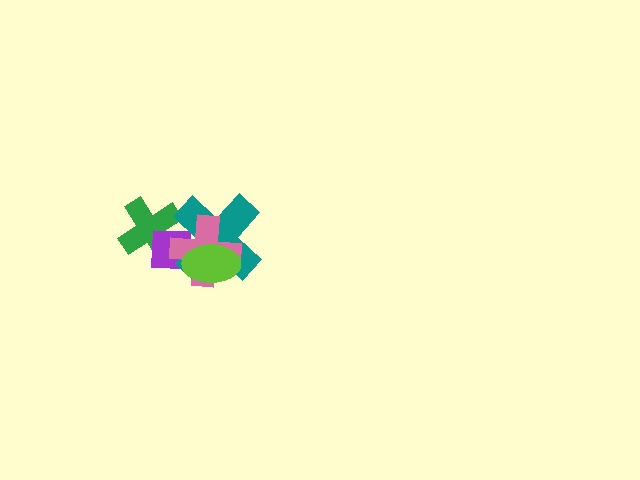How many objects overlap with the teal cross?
4 objects overlap with the teal cross.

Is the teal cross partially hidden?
Yes, it is partially covered by another shape.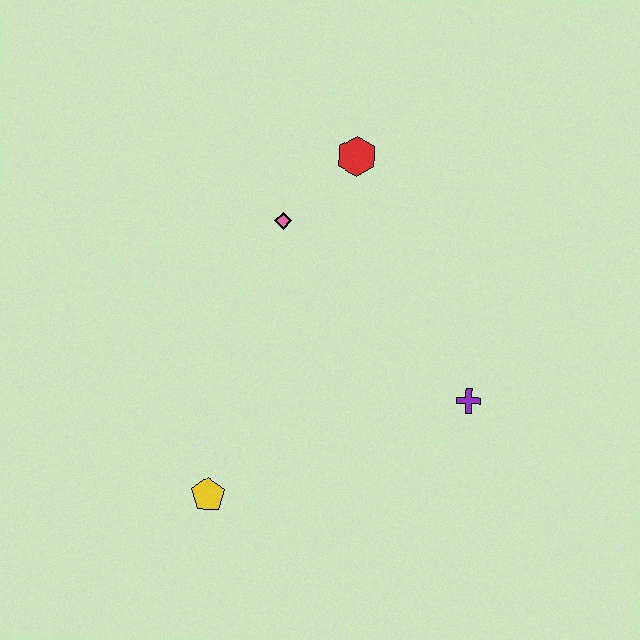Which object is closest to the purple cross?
The pink diamond is closest to the purple cross.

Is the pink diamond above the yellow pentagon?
Yes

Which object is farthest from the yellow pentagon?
The red hexagon is farthest from the yellow pentagon.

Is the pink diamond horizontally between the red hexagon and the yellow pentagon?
Yes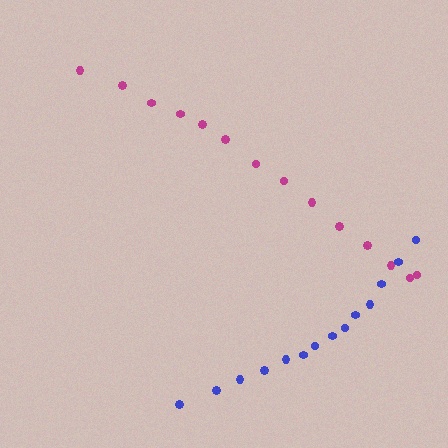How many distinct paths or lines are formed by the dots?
There are 2 distinct paths.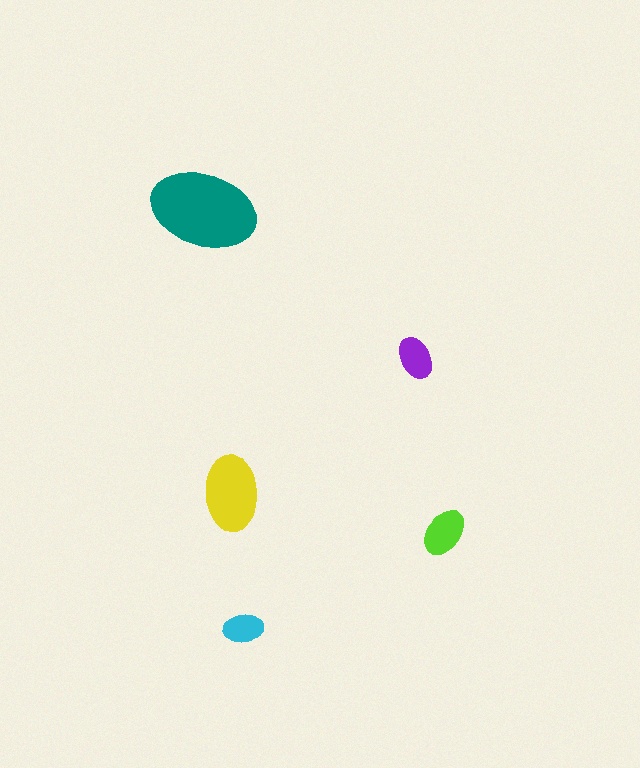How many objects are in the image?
There are 5 objects in the image.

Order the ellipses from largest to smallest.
the teal one, the yellow one, the lime one, the purple one, the cyan one.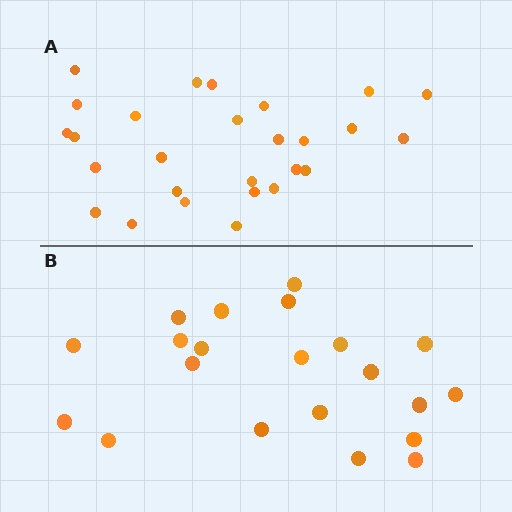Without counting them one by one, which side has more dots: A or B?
Region A (the top region) has more dots.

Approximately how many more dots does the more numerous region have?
Region A has about 6 more dots than region B.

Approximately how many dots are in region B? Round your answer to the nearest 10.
About 20 dots. (The exact count is 21, which rounds to 20.)